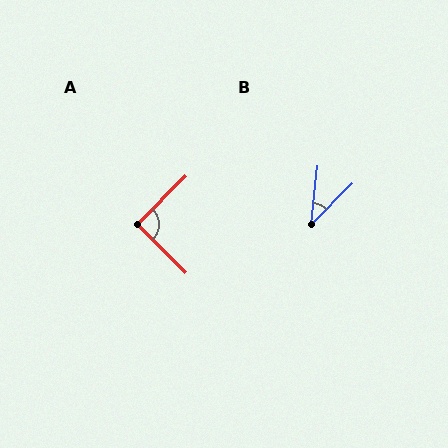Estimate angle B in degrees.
Approximately 39 degrees.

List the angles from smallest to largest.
B (39°), A (89°).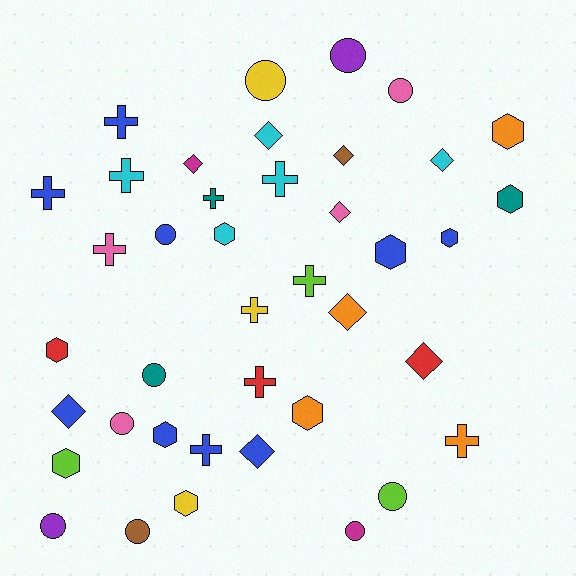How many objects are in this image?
There are 40 objects.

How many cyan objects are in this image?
There are 5 cyan objects.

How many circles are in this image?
There are 10 circles.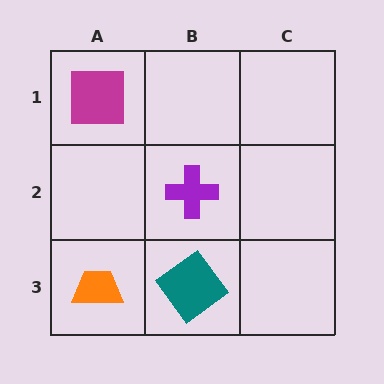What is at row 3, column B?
A teal diamond.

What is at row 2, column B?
A purple cross.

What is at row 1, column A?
A magenta square.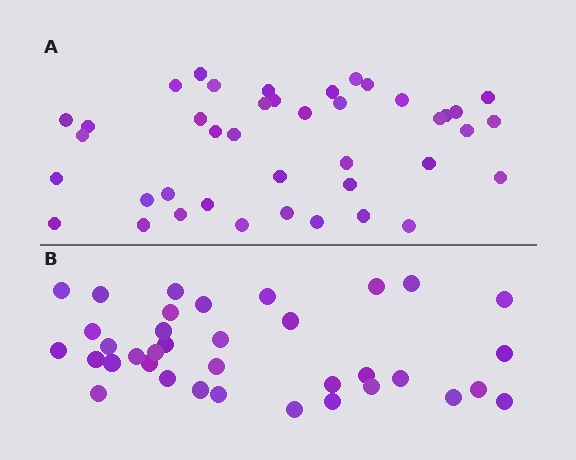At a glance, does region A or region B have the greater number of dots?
Region A (the top region) has more dots.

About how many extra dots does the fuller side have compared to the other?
Region A has about 5 more dots than region B.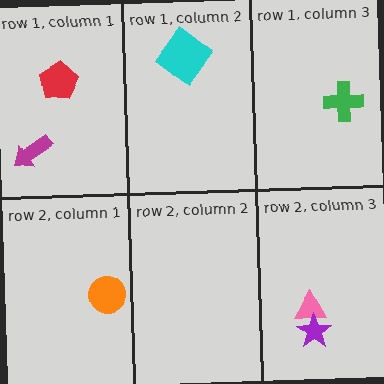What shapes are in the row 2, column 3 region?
The pink triangle, the purple star.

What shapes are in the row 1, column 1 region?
The magenta arrow, the red pentagon.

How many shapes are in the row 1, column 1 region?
2.